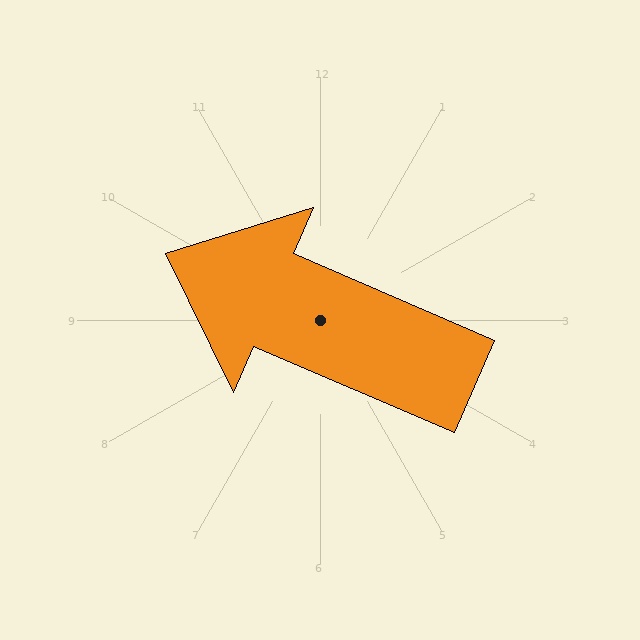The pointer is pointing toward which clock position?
Roughly 10 o'clock.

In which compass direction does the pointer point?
Northwest.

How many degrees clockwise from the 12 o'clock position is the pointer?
Approximately 293 degrees.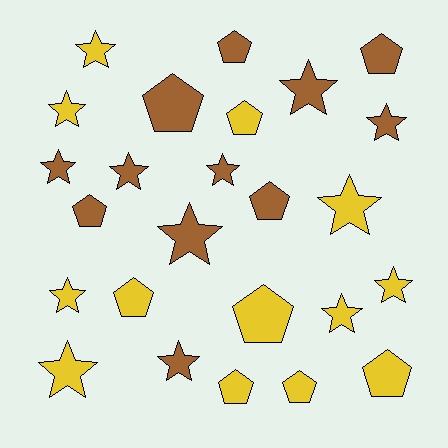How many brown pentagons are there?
There are 5 brown pentagons.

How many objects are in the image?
There are 25 objects.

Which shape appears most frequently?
Star, with 14 objects.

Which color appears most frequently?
Yellow, with 13 objects.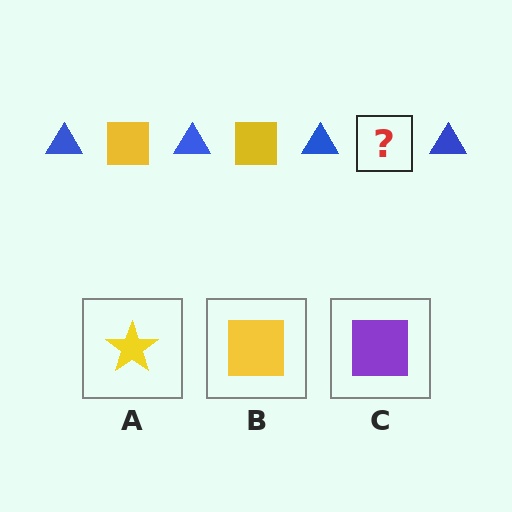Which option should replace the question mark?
Option B.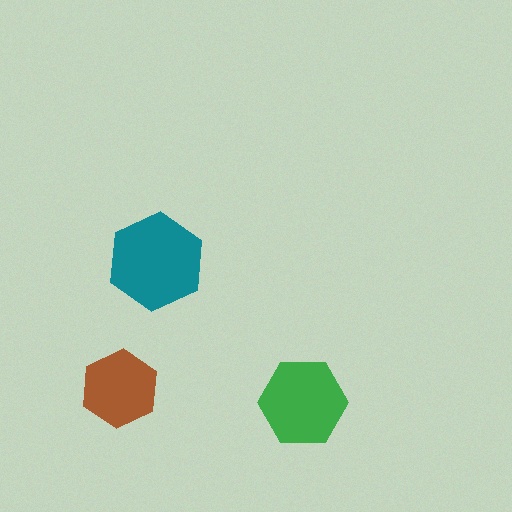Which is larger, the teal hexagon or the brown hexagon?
The teal one.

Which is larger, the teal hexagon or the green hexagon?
The teal one.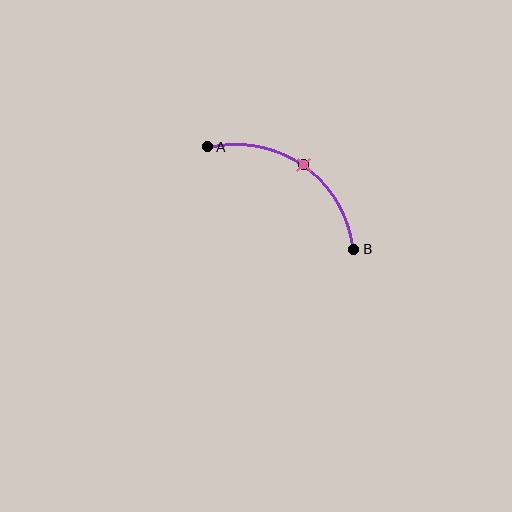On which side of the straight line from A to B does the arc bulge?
The arc bulges above and to the right of the straight line connecting A and B.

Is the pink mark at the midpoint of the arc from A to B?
Yes. The pink mark lies on the arc at equal arc-length from both A and B — it is the arc midpoint.